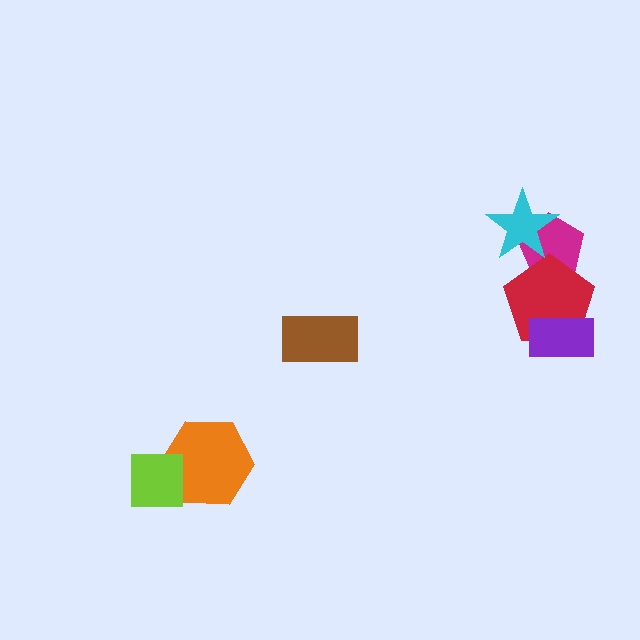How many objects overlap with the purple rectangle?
1 object overlaps with the purple rectangle.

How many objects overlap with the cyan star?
1 object overlaps with the cyan star.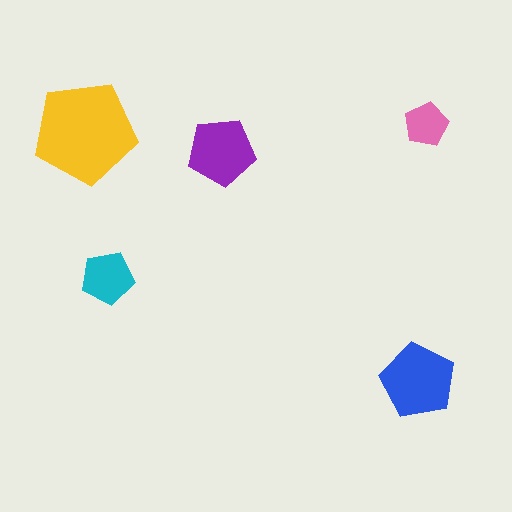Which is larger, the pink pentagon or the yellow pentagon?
The yellow one.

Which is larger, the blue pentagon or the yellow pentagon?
The yellow one.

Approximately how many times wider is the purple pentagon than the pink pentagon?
About 1.5 times wider.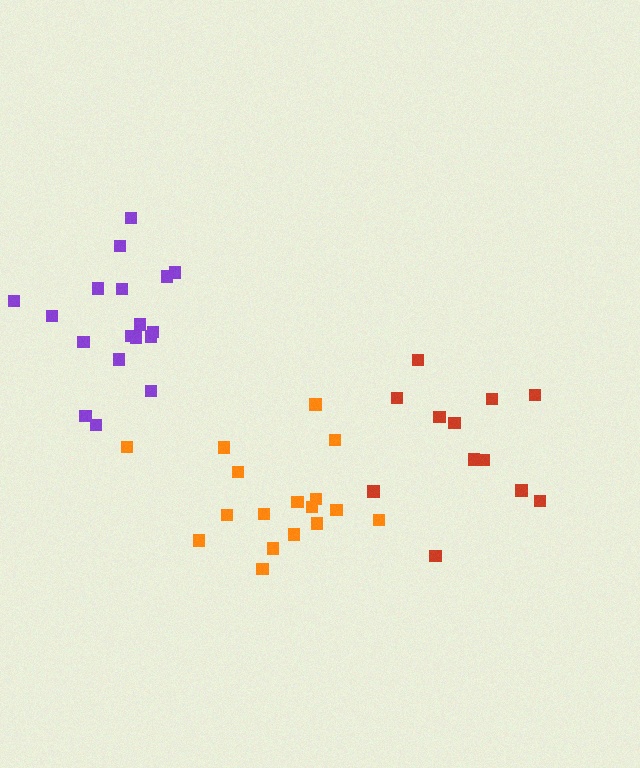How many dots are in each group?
Group 1: 18 dots, Group 2: 17 dots, Group 3: 12 dots (47 total).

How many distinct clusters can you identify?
There are 3 distinct clusters.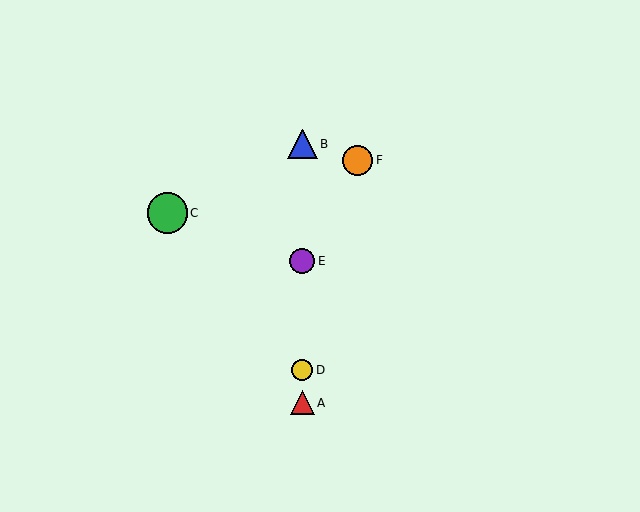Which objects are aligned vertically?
Objects A, B, D, E are aligned vertically.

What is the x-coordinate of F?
Object F is at x≈358.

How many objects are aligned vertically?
4 objects (A, B, D, E) are aligned vertically.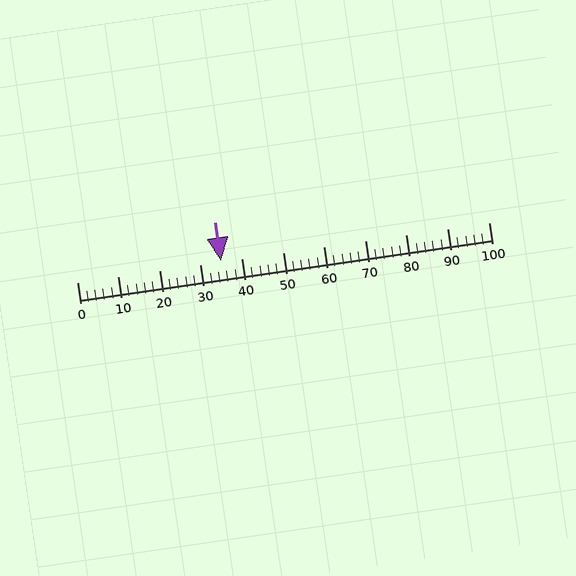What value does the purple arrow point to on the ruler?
The purple arrow points to approximately 35.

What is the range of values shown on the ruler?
The ruler shows values from 0 to 100.